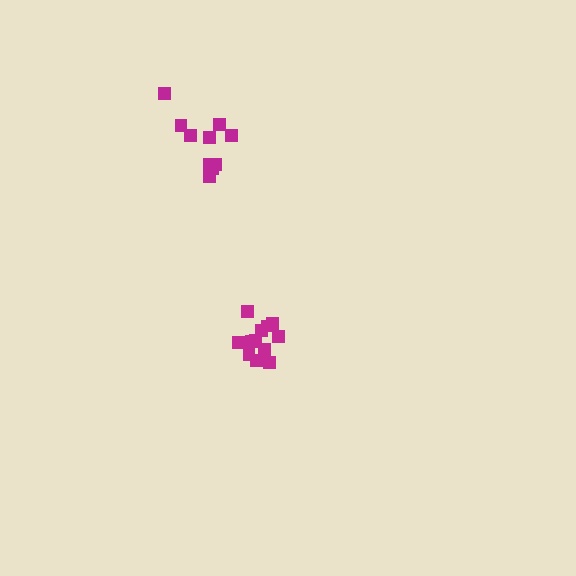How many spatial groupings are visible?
There are 2 spatial groupings.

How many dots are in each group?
Group 1: 12 dots, Group 2: 10 dots (22 total).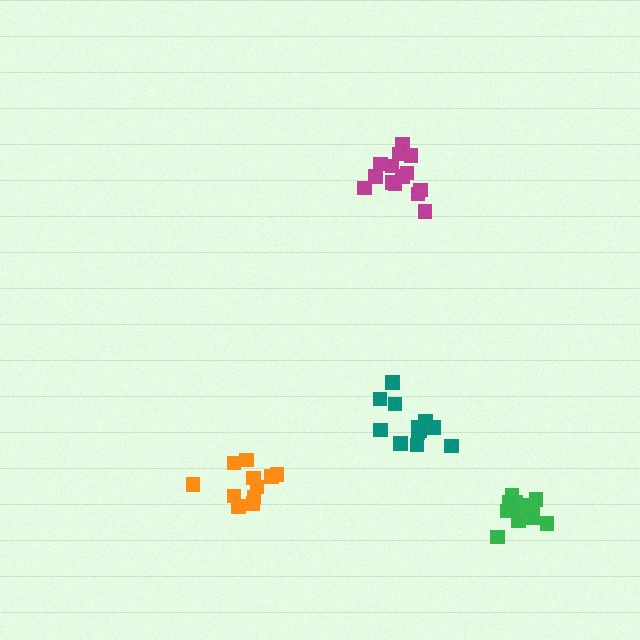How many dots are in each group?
Group 1: 12 dots, Group 2: 11 dots, Group 3: 14 dots, Group 4: 14 dots (51 total).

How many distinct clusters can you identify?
There are 4 distinct clusters.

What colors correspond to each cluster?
The clusters are colored: teal, orange, green, magenta.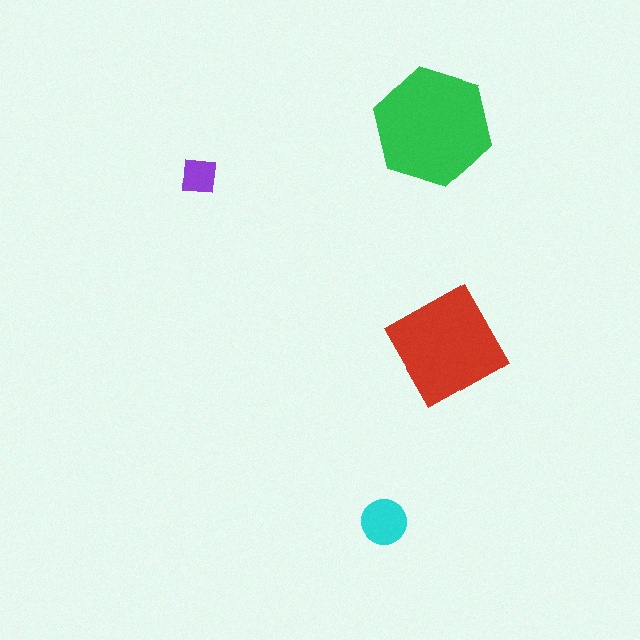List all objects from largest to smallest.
The green hexagon, the red diamond, the cyan circle, the purple square.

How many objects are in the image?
There are 4 objects in the image.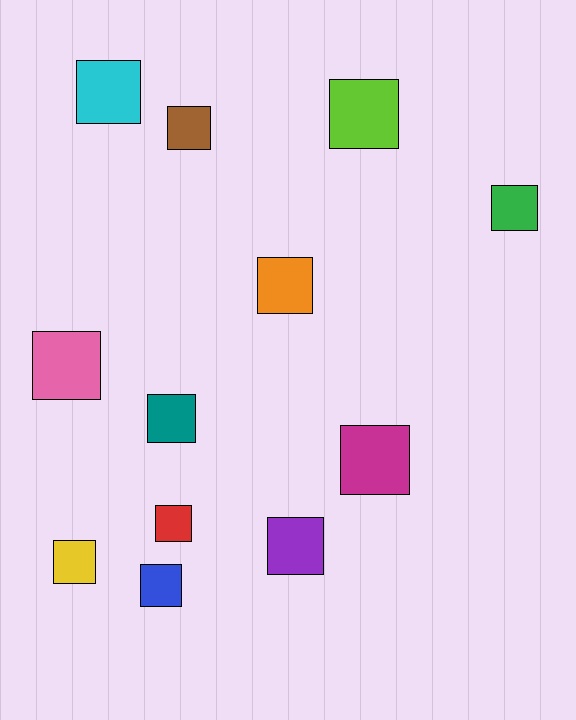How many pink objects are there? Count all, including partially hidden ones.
There is 1 pink object.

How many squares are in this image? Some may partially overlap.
There are 12 squares.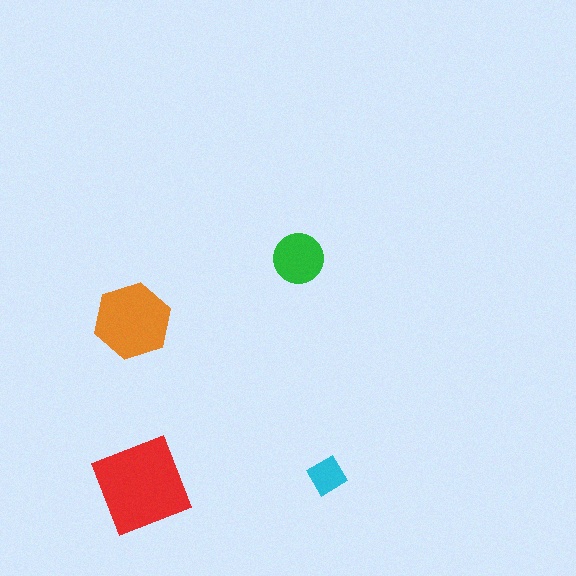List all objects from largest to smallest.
The red diamond, the orange hexagon, the green circle, the cyan diamond.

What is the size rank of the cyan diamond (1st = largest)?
4th.